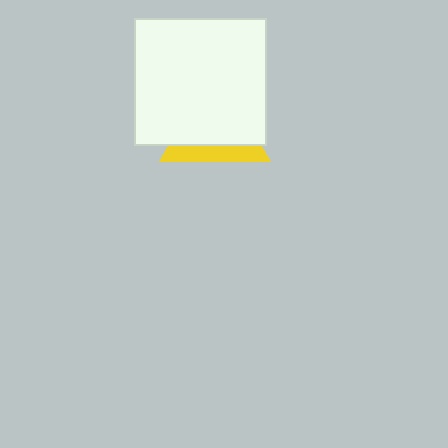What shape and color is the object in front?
The object in front is a white rectangle.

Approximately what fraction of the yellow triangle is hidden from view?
Roughly 70% of the yellow triangle is hidden behind the white rectangle.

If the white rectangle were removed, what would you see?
You would see the complete yellow triangle.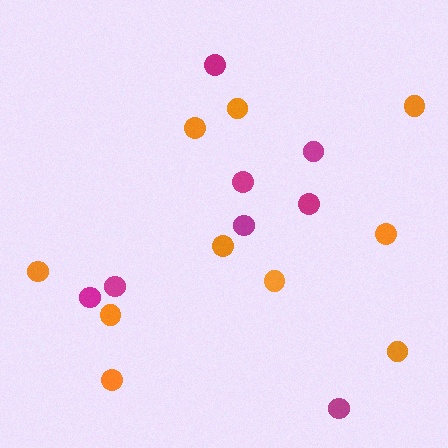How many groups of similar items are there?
There are 2 groups: one group of orange circles (10) and one group of magenta circles (8).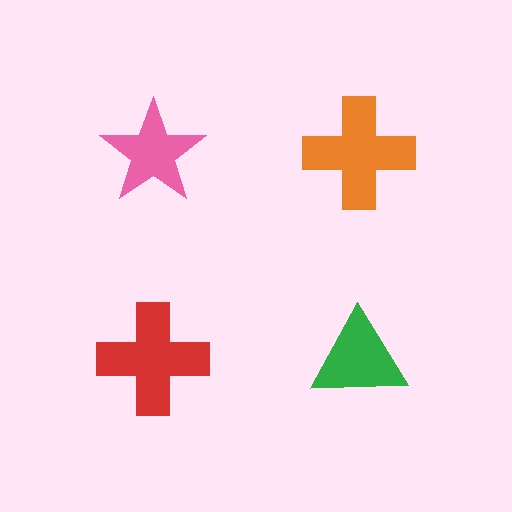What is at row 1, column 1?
A pink star.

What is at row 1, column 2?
An orange cross.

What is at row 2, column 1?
A red cross.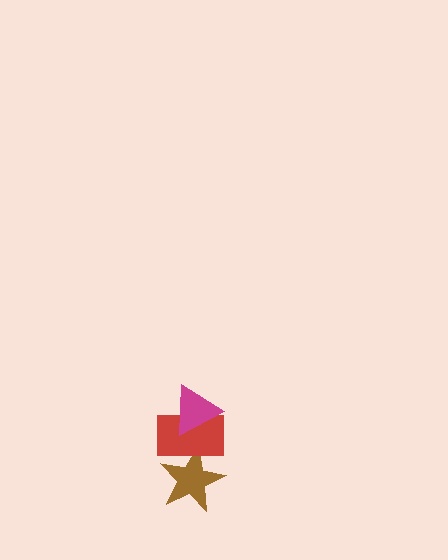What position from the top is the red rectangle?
The red rectangle is 2nd from the top.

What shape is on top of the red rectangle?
The magenta triangle is on top of the red rectangle.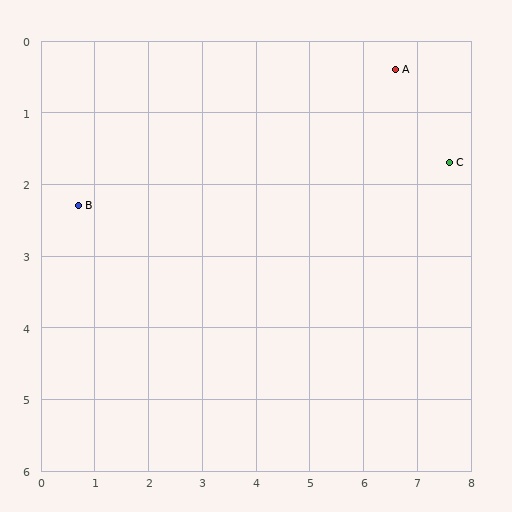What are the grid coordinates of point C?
Point C is at approximately (7.6, 1.7).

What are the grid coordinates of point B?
Point B is at approximately (0.7, 2.3).